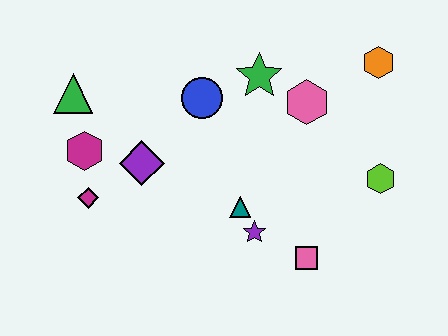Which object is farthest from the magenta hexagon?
The orange hexagon is farthest from the magenta hexagon.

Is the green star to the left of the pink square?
Yes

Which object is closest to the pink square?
The purple star is closest to the pink square.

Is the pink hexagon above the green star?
No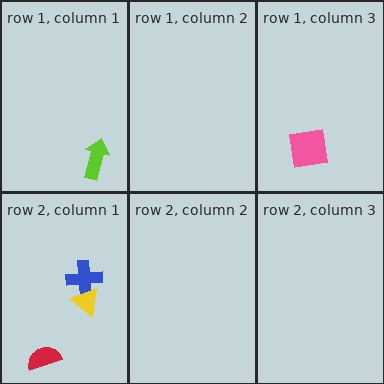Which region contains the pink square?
The row 1, column 3 region.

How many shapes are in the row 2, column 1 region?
3.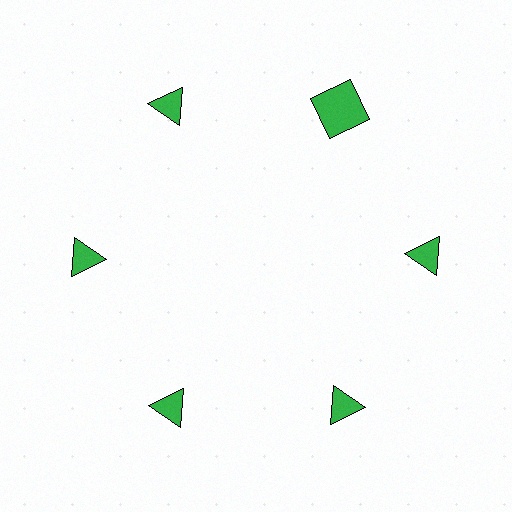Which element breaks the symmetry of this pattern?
The green square at roughly the 1 o'clock position breaks the symmetry. All other shapes are green triangles.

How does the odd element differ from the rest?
It has a different shape: square instead of triangle.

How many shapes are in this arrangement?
There are 6 shapes arranged in a ring pattern.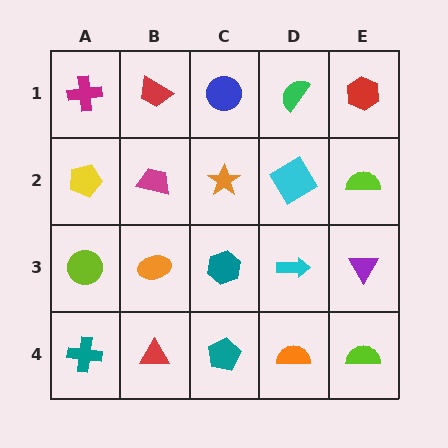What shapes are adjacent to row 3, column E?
A lime semicircle (row 2, column E), a lime semicircle (row 4, column E), a cyan arrow (row 3, column D).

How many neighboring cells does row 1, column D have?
3.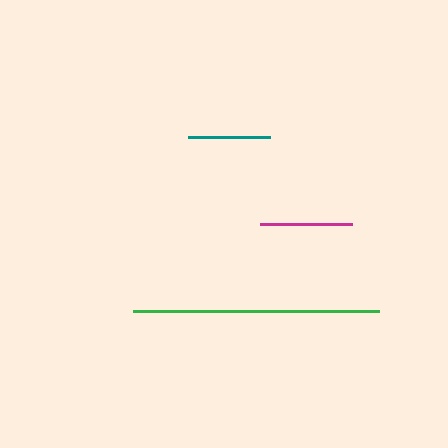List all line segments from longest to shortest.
From longest to shortest: green, magenta, teal.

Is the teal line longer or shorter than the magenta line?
The magenta line is longer than the teal line.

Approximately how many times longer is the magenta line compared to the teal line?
The magenta line is approximately 1.1 times the length of the teal line.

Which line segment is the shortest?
The teal line is the shortest at approximately 82 pixels.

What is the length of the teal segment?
The teal segment is approximately 82 pixels long.